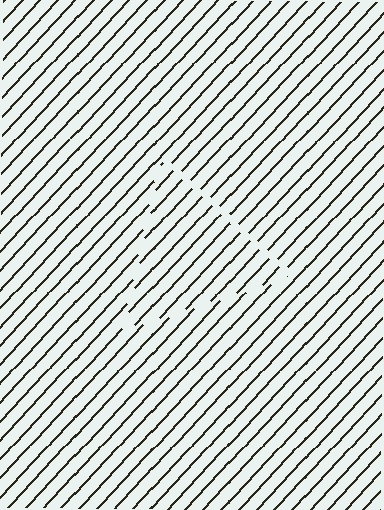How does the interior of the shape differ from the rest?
The interior of the shape contains the same grating, shifted by half a period — the contour is defined by the phase discontinuity where line-ends from the inner and outer gratings abut.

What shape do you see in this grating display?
An illusory triangle. The interior of the shape contains the same grating, shifted by half a period — the contour is defined by the phase discontinuity where line-ends from the inner and outer gratings abut.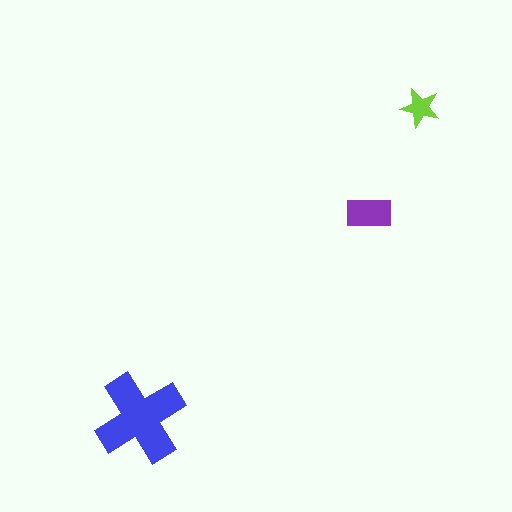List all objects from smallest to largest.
The lime star, the purple rectangle, the blue cross.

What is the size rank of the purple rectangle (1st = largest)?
2nd.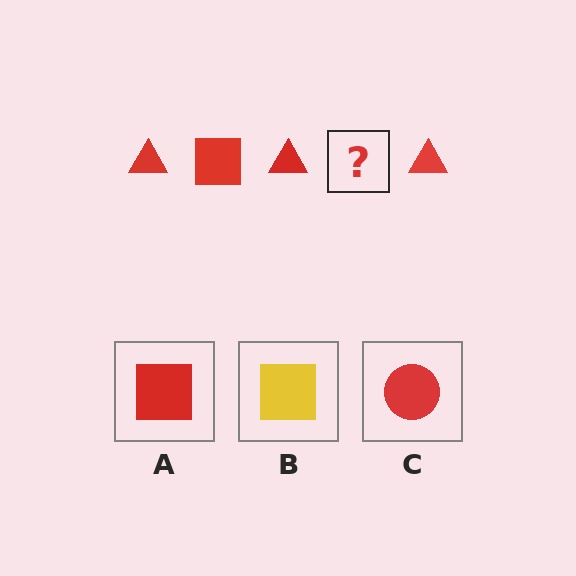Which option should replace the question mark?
Option A.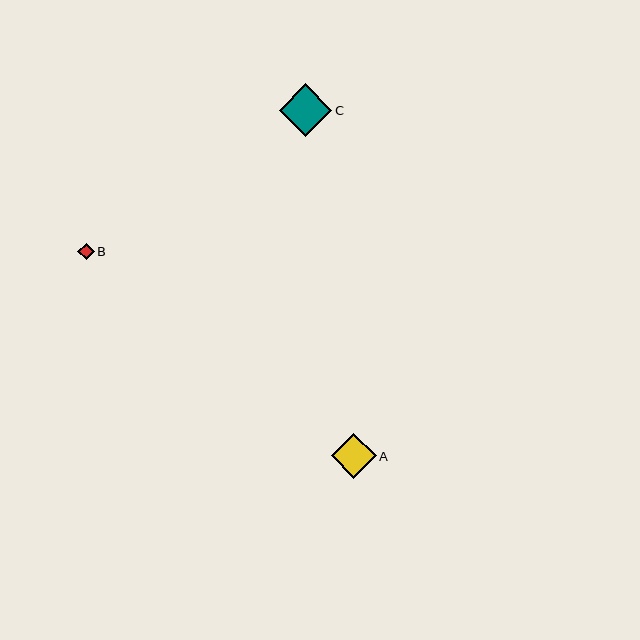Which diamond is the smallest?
Diamond B is the smallest with a size of approximately 16 pixels.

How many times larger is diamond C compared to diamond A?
Diamond C is approximately 1.2 times the size of diamond A.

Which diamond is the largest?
Diamond C is the largest with a size of approximately 53 pixels.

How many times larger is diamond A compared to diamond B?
Diamond A is approximately 2.7 times the size of diamond B.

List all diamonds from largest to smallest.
From largest to smallest: C, A, B.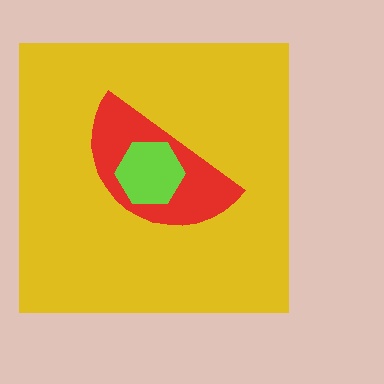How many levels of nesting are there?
3.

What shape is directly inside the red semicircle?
The lime hexagon.